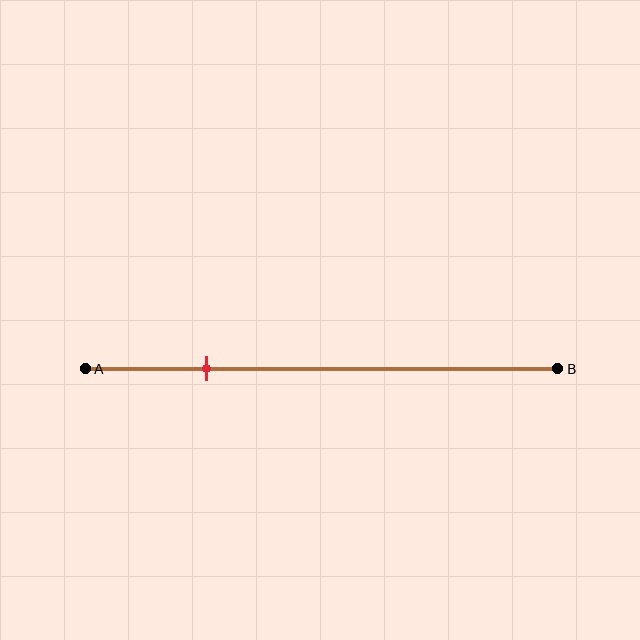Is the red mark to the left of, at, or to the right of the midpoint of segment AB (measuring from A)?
The red mark is to the left of the midpoint of segment AB.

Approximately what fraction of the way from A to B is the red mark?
The red mark is approximately 25% of the way from A to B.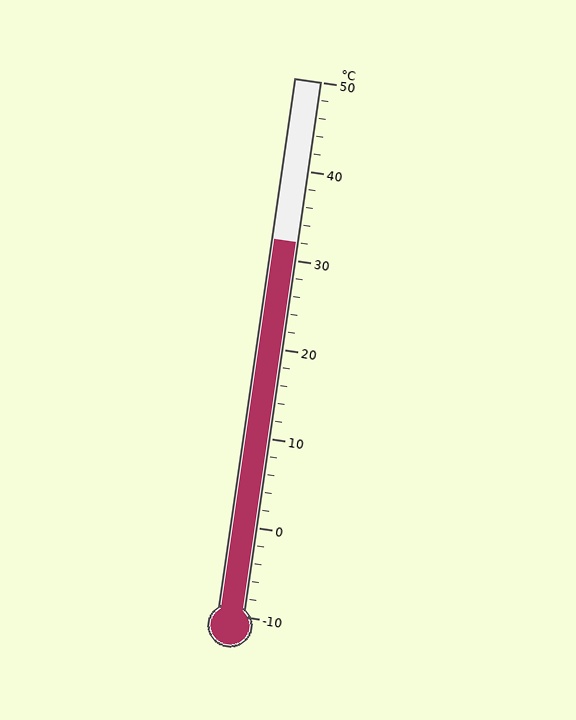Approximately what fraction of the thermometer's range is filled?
The thermometer is filled to approximately 70% of its range.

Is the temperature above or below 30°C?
The temperature is above 30°C.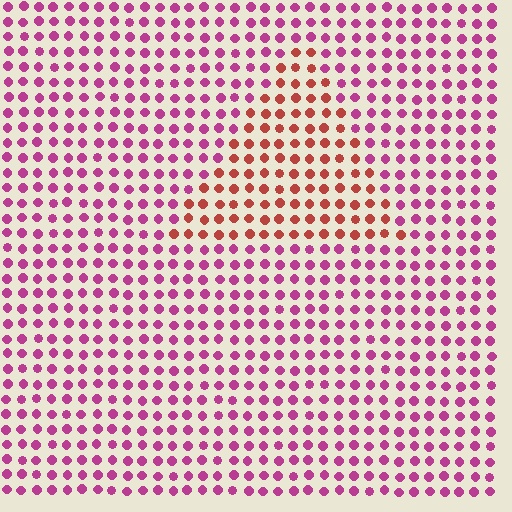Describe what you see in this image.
The image is filled with small magenta elements in a uniform arrangement. A triangle-shaped region is visible where the elements are tinted to a slightly different hue, forming a subtle color boundary.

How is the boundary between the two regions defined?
The boundary is defined purely by a slight shift in hue (about 44 degrees). Spacing, size, and orientation are identical on both sides.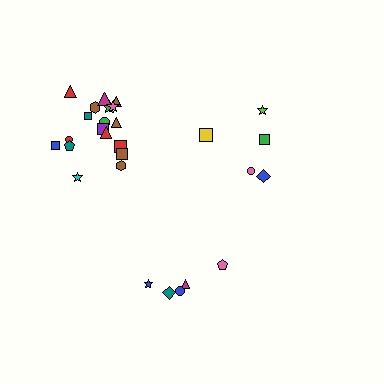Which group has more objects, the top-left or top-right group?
The top-left group.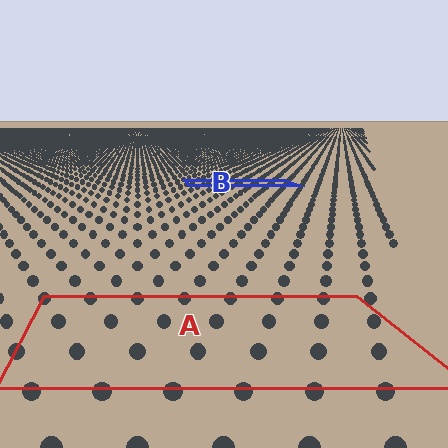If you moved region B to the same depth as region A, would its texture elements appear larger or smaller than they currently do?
They would appear larger. At a closer depth, the same texture elements are projected at a bigger on-screen size.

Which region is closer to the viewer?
Region A is closer. The texture elements there are larger and more spread out.